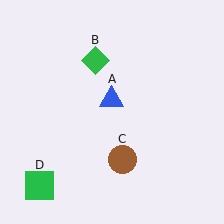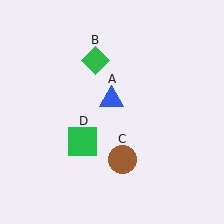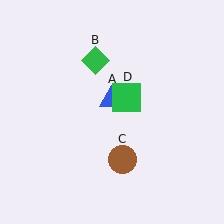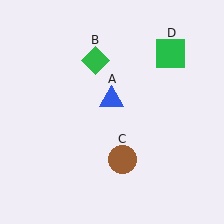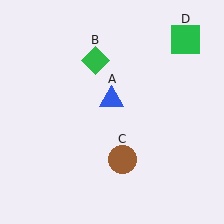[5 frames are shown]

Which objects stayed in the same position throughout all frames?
Blue triangle (object A) and green diamond (object B) and brown circle (object C) remained stationary.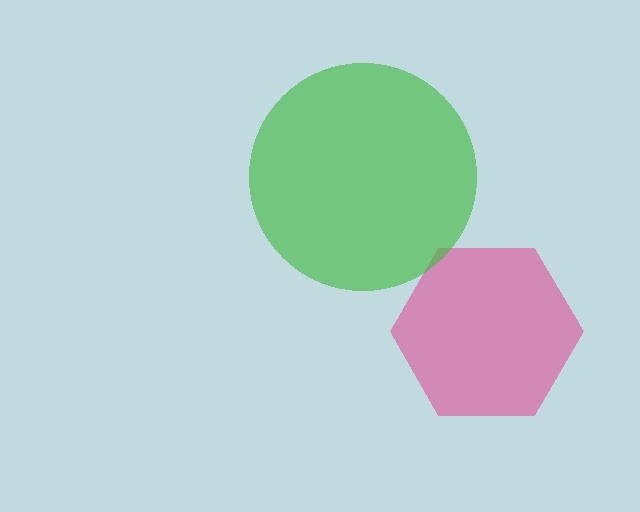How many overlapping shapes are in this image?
There are 2 overlapping shapes in the image.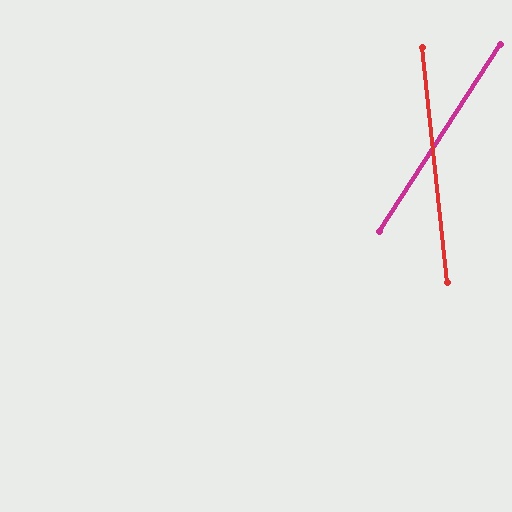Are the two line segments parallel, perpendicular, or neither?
Neither parallel nor perpendicular — they differ by about 39°.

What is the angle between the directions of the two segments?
Approximately 39 degrees.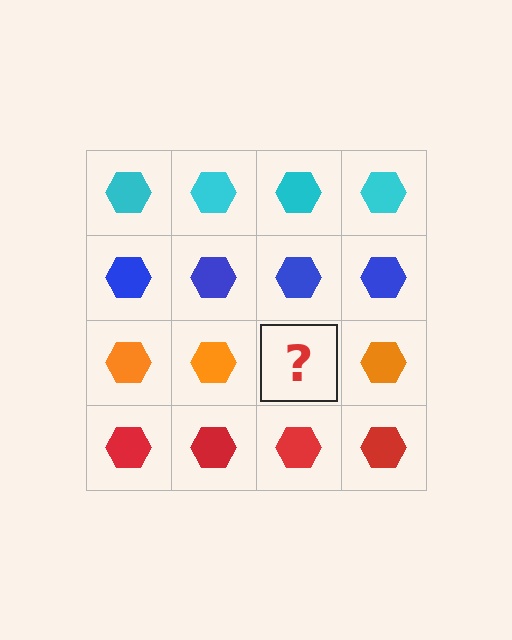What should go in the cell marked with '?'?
The missing cell should contain an orange hexagon.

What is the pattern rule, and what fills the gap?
The rule is that each row has a consistent color. The gap should be filled with an orange hexagon.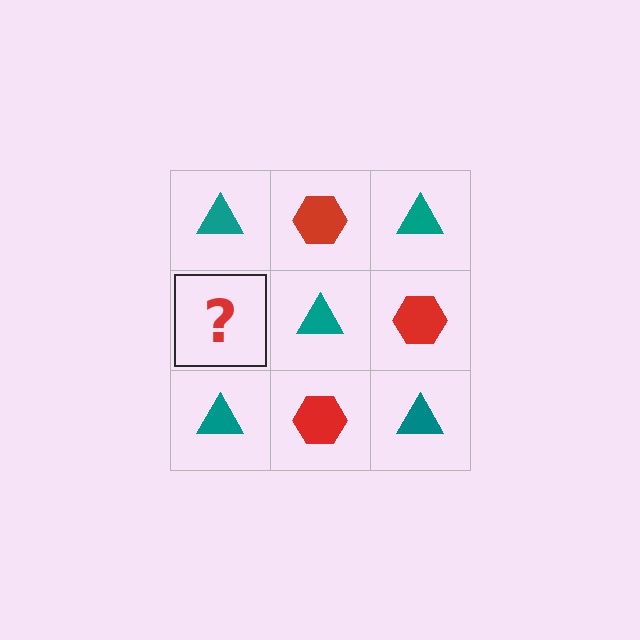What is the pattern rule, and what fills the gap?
The rule is that it alternates teal triangle and red hexagon in a checkerboard pattern. The gap should be filled with a red hexagon.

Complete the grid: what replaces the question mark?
The question mark should be replaced with a red hexagon.